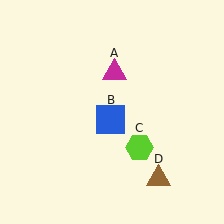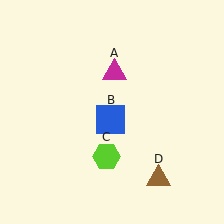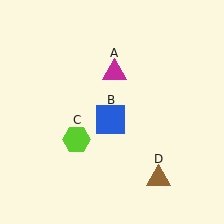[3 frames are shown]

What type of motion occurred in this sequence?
The lime hexagon (object C) rotated clockwise around the center of the scene.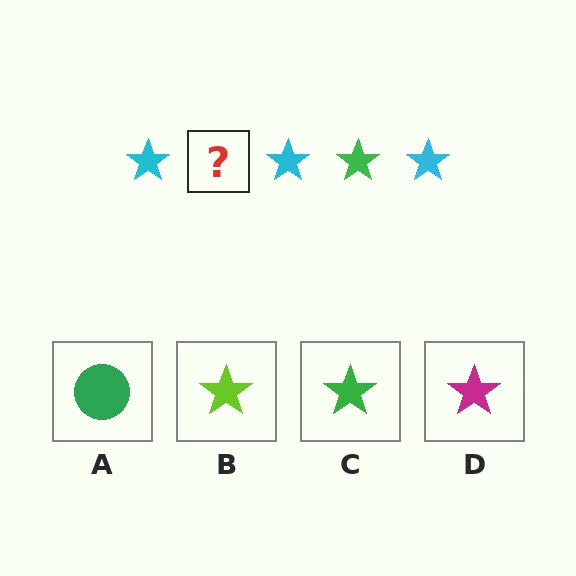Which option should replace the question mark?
Option C.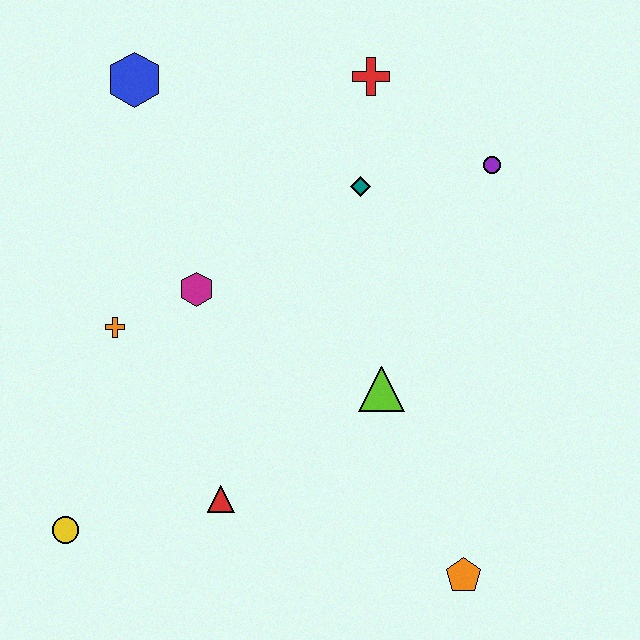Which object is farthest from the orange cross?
The orange pentagon is farthest from the orange cross.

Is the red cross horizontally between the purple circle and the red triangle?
Yes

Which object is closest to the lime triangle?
The red triangle is closest to the lime triangle.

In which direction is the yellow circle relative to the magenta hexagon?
The yellow circle is below the magenta hexagon.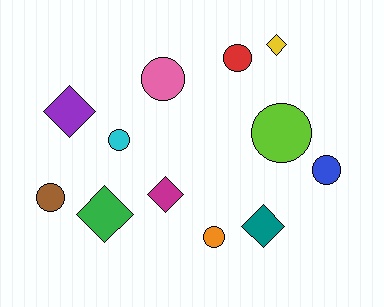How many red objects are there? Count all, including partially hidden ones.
There is 1 red object.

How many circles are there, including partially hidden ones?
There are 7 circles.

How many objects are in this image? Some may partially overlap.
There are 12 objects.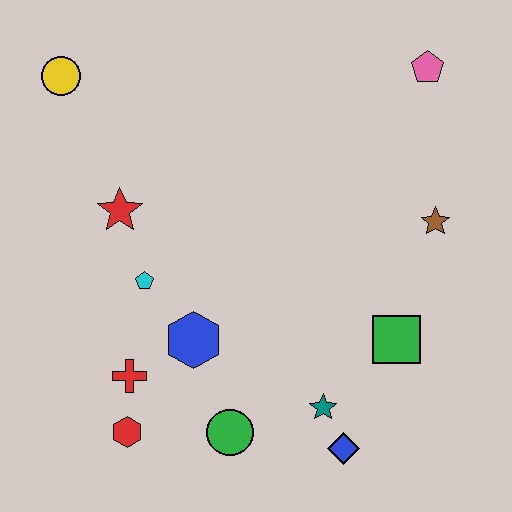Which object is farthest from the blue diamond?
The yellow circle is farthest from the blue diamond.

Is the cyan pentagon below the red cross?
No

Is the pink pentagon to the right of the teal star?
Yes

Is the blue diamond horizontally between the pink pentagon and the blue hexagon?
Yes